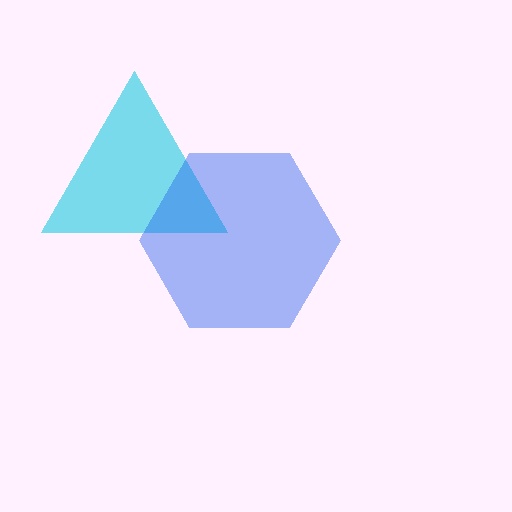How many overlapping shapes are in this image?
There are 2 overlapping shapes in the image.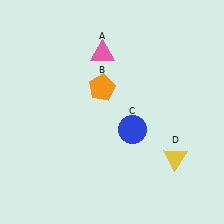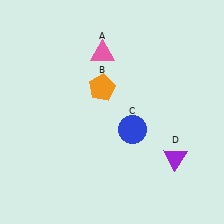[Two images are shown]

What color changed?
The triangle (D) changed from yellow in Image 1 to purple in Image 2.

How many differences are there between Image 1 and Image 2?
There is 1 difference between the two images.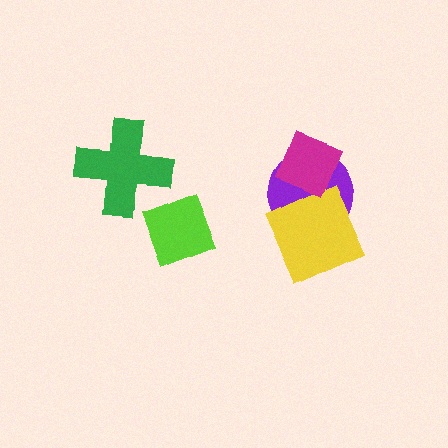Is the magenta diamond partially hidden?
No, no other shape covers it.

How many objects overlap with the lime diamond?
0 objects overlap with the lime diamond.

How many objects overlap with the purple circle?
2 objects overlap with the purple circle.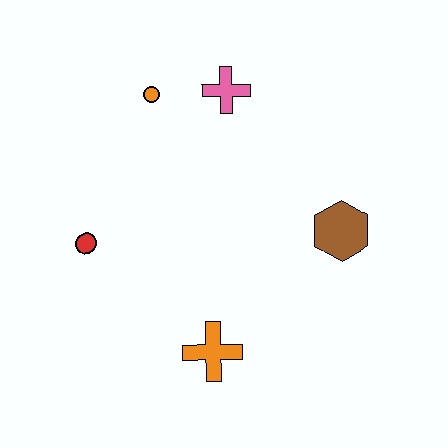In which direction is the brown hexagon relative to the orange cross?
The brown hexagon is to the right of the orange cross.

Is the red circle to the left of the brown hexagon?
Yes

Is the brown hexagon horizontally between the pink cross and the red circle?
No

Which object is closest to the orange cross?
The red circle is closest to the orange cross.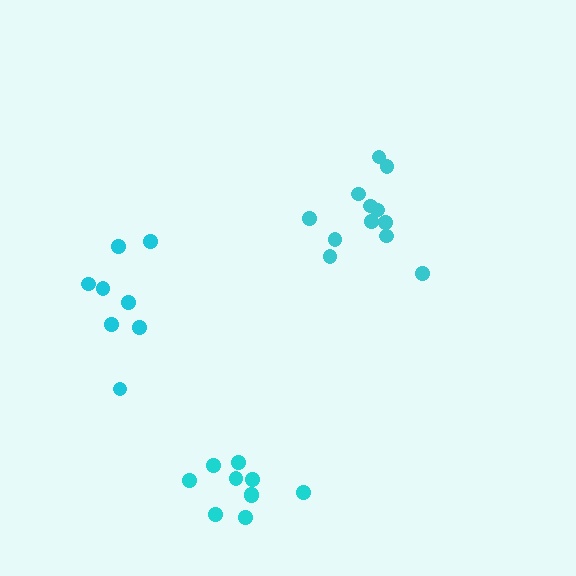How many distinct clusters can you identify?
There are 3 distinct clusters.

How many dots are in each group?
Group 1: 10 dots, Group 2: 12 dots, Group 3: 8 dots (30 total).